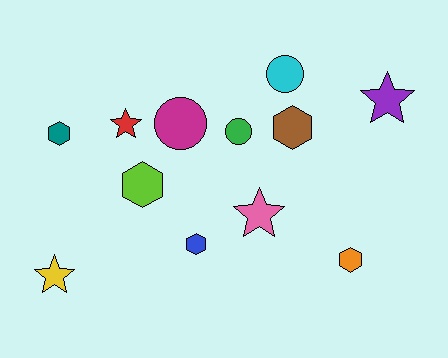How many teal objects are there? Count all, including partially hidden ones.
There is 1 teal object.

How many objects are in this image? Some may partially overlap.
There are 12 objects.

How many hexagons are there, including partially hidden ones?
There are 5 hexagons.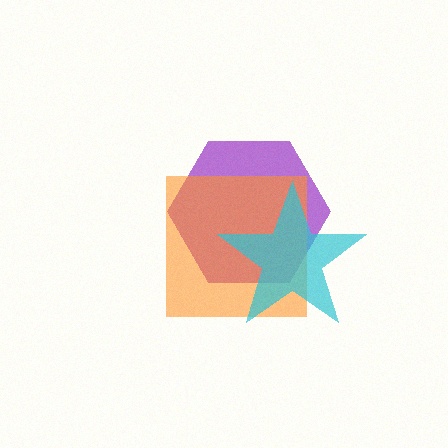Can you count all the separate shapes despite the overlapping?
Yes, there are 3 separate shapes.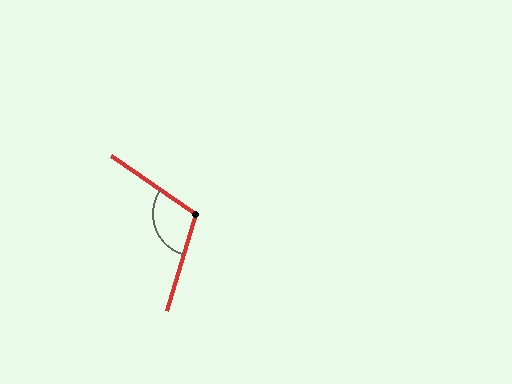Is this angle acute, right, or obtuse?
It is obtuse.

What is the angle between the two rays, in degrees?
Approximately 108 degrees.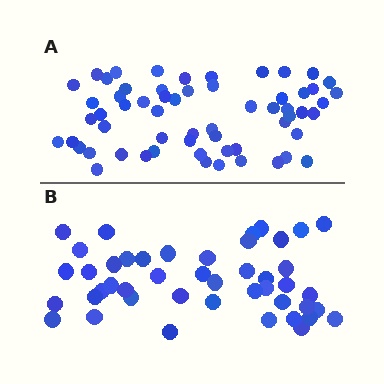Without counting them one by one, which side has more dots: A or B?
Region A (the top region) has more dots.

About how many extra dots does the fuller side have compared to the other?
Region A has approximately 15 more dots than region B.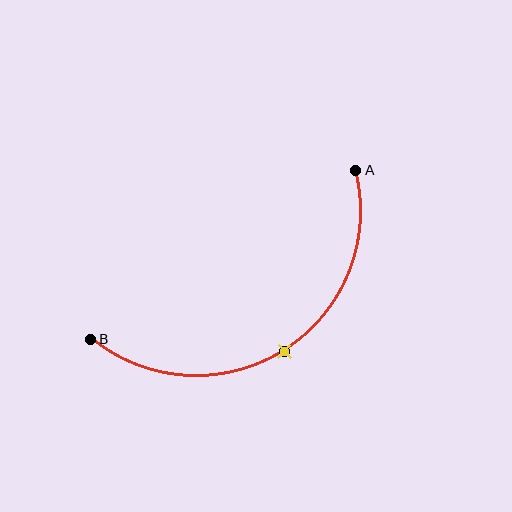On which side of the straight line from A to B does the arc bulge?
The arc bulges below the straight line connecting A and B.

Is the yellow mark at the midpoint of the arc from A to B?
Yes. The yellow mark lies on the arc at equal arc-length from both A and B — it is the arc midpoint.